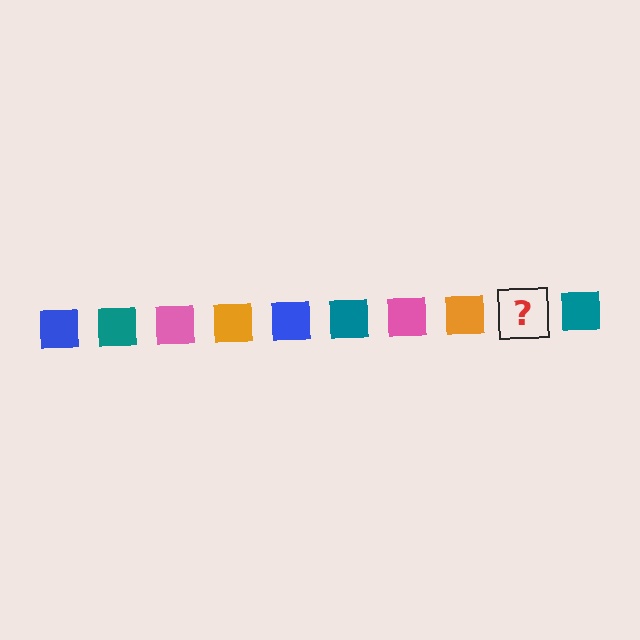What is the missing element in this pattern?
The missing element is a blue square.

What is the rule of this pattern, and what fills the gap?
The rule is that the pattern cycles through blue, teal, pink, orange squares. The gap should be filled with a blue square.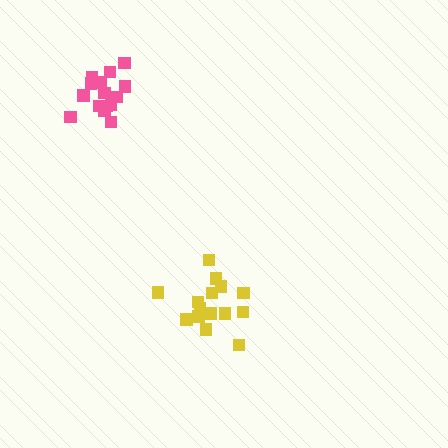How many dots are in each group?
Group 1: 16 dots, Group 2: 15 dots (31 total).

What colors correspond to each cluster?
The clusters are colored: pink, yellow.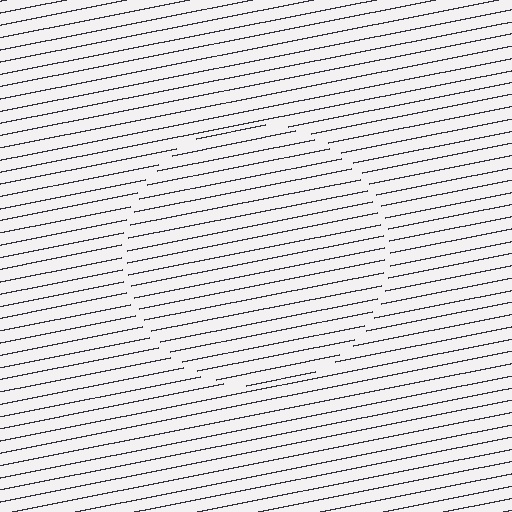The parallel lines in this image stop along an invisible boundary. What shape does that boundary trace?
An illusory circle. The interior of the shape contains the same grating, shifted by half a period — the contour is defined by the phase discontinuity where line-ends from the inner and outer gratings abut.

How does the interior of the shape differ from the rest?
The interior of the shape contains the same grating, shifted by half a period — the contour is defined by the phase discontinuity where line-ends from the inner and outer gratings abut.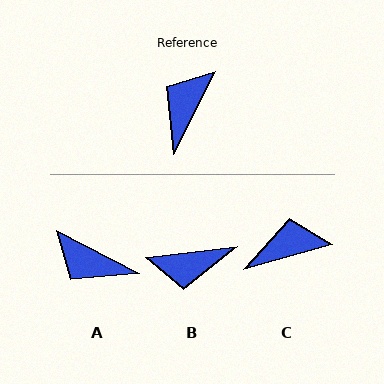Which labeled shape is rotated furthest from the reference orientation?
B, about 124 degrees away.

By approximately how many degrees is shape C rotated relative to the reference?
Approximately 47 degrees clockwise.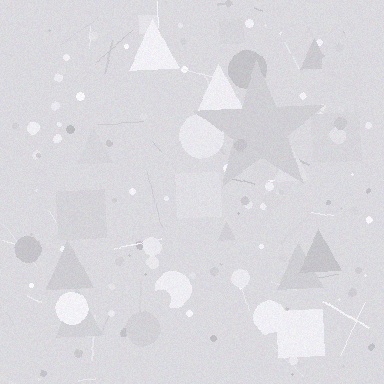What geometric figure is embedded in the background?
A star is embedded in the background.